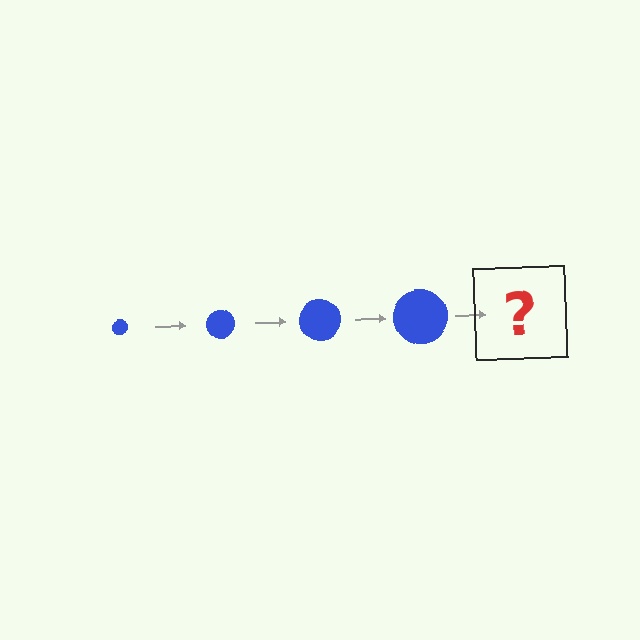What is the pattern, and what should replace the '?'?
The pattern is that the circle gets progressively larger each step. The '?' should be a blue circle, larger than the previous one.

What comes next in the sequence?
The next element should be a blue circle, larger than the previous one.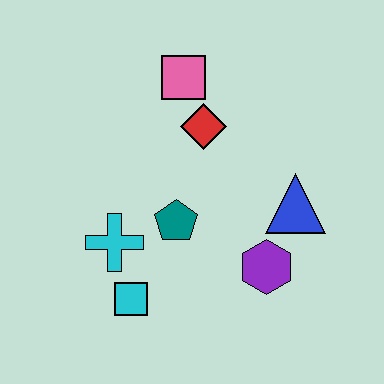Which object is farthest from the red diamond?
The cyan square is farthest from the red diamond.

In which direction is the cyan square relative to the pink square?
The cyan square is below the pink square.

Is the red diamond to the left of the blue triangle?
Yes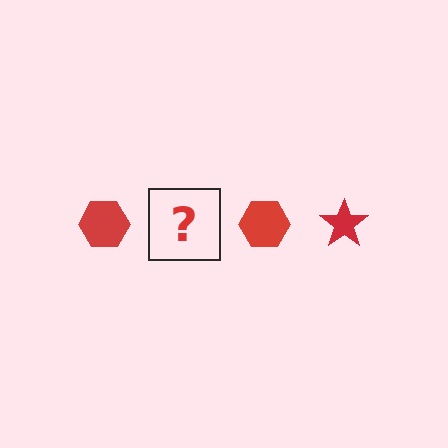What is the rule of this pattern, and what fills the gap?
The rule is that the pattern cycles through hexagon, star shapes in red. The gap should be filled with a red star.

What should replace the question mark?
The question mark should be replaced with a red star.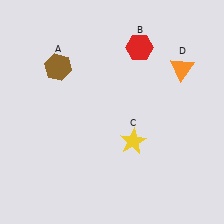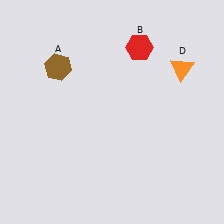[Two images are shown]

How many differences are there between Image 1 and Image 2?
There is 1 difference between the two images.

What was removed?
The yellow star (C) was removed in Image 2.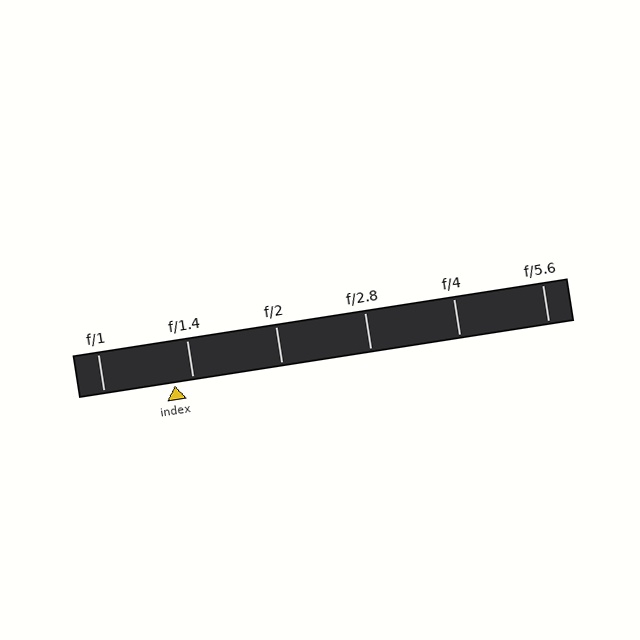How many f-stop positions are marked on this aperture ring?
There are 6 f-stop positions marked.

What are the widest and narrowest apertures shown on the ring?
The widest aperture shown is f/1 and the narrowest is f/5.6.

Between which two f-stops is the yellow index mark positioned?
The index mark is between f/1 and f/1.4.